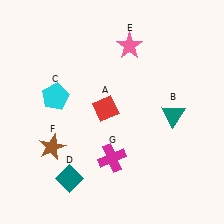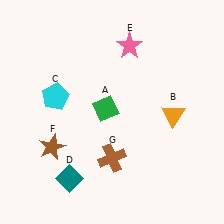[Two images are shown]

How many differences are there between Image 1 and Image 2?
There are 3 differences between the two images.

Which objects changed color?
A changed from red to green. B changed from teal to orange. G changed from magenta to brown.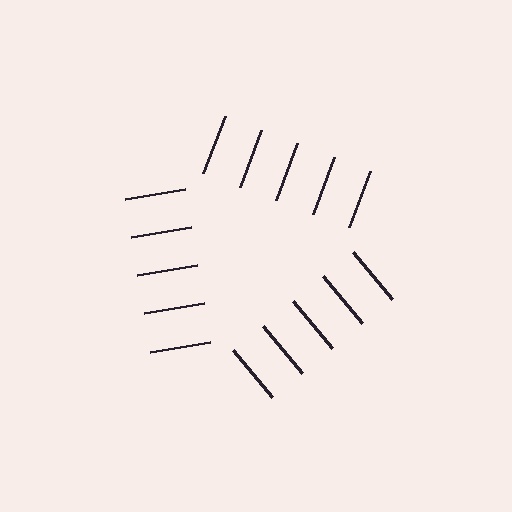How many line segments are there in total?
15 — 5 along each of the 3 edges.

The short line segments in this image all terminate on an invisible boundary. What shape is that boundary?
An illusory triangle — the line segments terminate on its edges but no continuous stroke is drawn.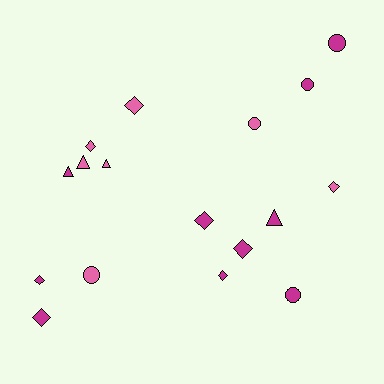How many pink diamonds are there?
There are 3 pink diamonds.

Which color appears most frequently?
Magenta, with 10 objects.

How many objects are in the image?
There are 17 objects.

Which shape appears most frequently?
Diamond, with 8 objects.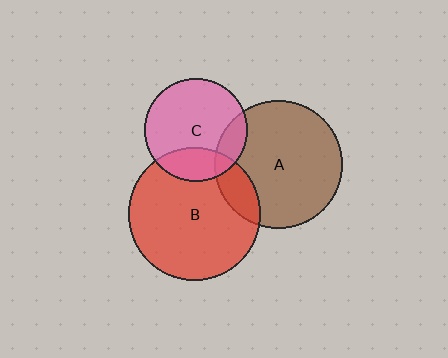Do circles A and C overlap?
Yes.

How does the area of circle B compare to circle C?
Approximately 1.6 times.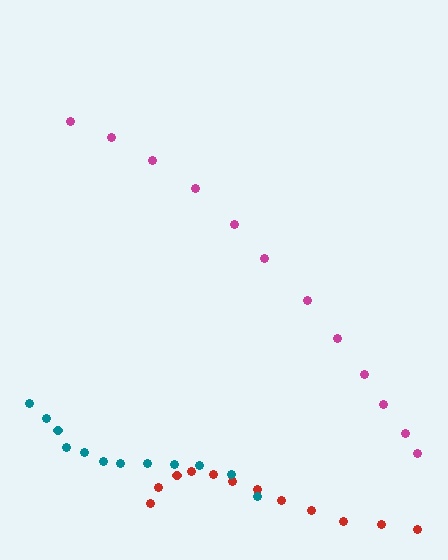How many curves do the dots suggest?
There are 3 distinct paths.